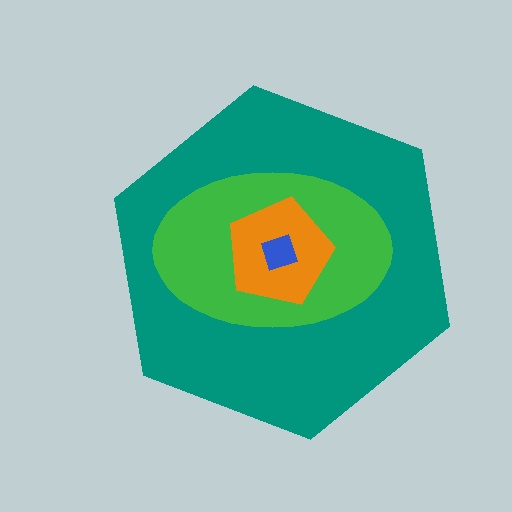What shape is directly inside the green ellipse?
The orange pentagon.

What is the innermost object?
The blue square.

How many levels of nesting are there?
4.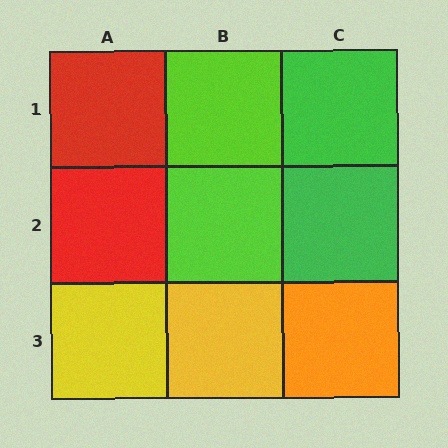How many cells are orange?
1 cell is orange.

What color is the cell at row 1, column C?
Green.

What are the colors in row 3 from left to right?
Yellow, yellow, orange.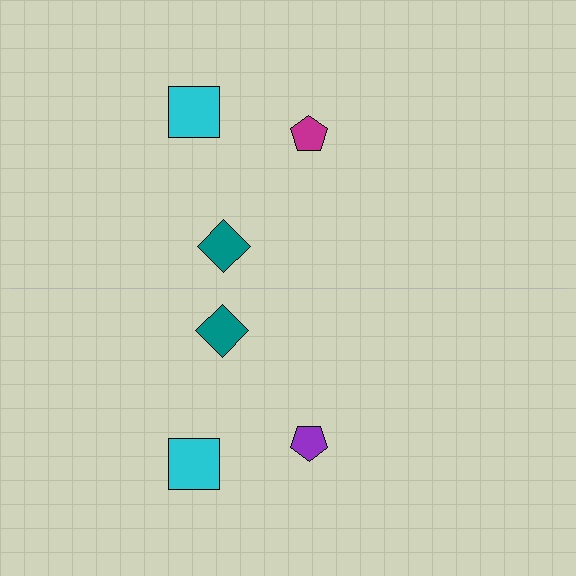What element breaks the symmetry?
The purple pentagon on the bottom side breaks the symmetry — its mirror counterpart is magenta.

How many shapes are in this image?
There are 6 shapes in this image.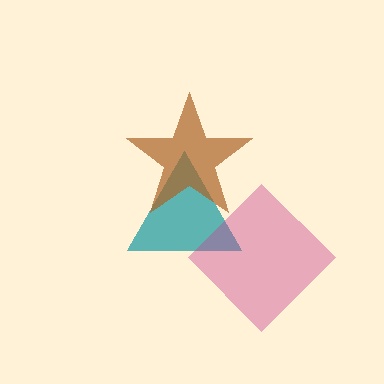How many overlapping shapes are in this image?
There are 3 overlapping shapes in the image.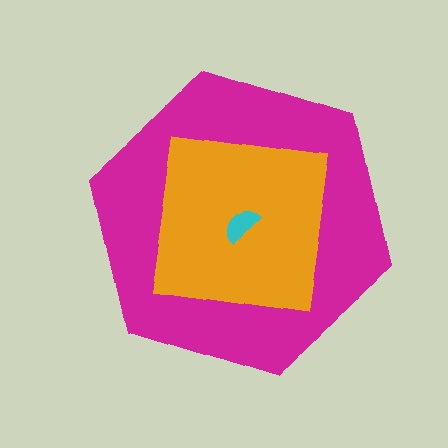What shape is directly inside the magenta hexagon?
The orange square.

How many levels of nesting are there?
3.